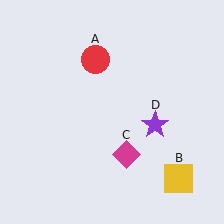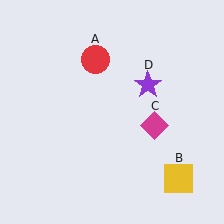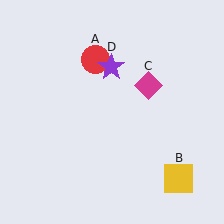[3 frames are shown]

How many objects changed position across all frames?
2 objects changed position: magenta diamond (object C), purple star (object D).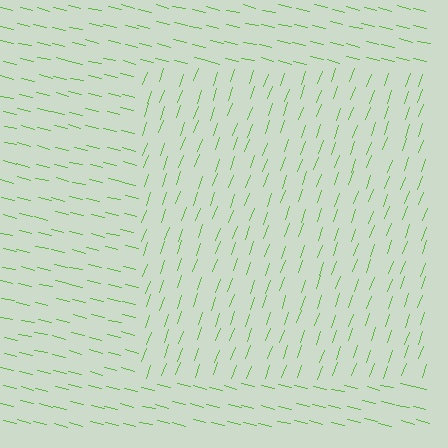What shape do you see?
I see a rectangle.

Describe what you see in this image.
The image is filled with small lime line segments. A rectangle region in the image has lines oriented differently from the surrounding lines, creating a visible texture boundary.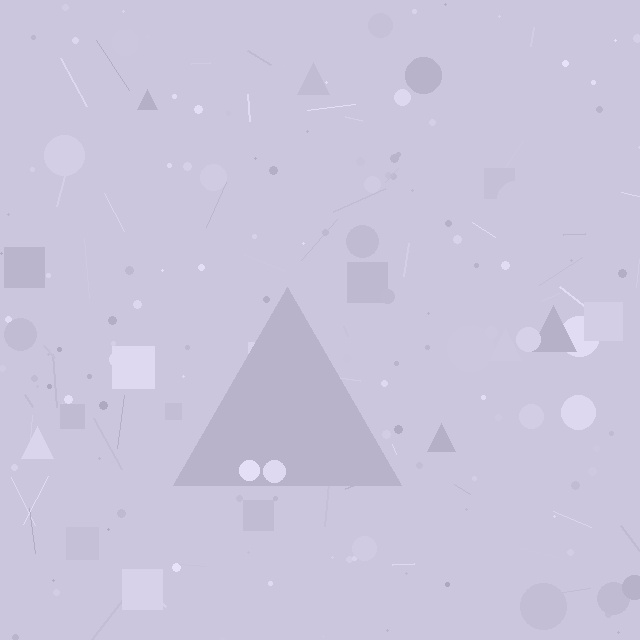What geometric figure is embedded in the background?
A triangle is embedded in the background.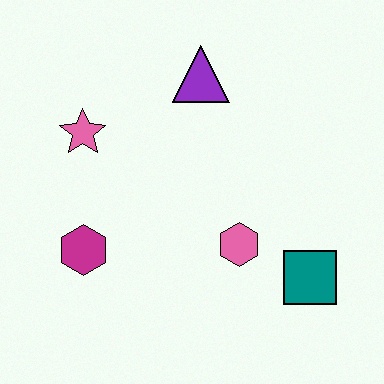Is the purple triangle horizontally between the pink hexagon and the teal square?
No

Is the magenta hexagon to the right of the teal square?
No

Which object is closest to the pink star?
The magenta hexagon is closest to the pink star.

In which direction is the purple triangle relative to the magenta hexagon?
The purple triangle is above the magenta hexagon.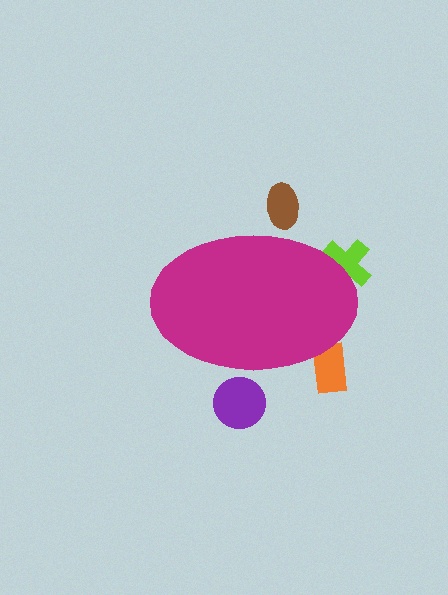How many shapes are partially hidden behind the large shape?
4 shapes are partially hidden.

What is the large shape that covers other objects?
A magenta ellipse.